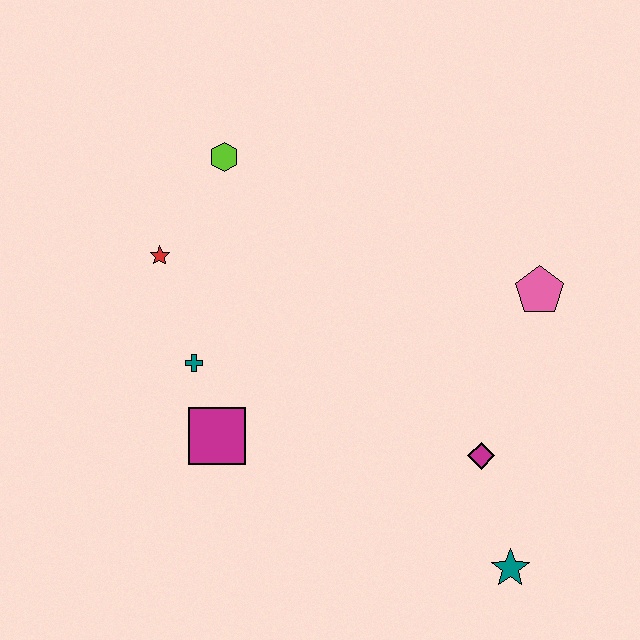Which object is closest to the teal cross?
The magenta square is closest to the teal cross.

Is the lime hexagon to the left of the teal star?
Yes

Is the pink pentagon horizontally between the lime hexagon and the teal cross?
No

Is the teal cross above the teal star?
Yes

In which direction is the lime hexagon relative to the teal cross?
The lime hexagon is above the teal cross.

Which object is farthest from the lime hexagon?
The teal star is farthest from the lime hexagon.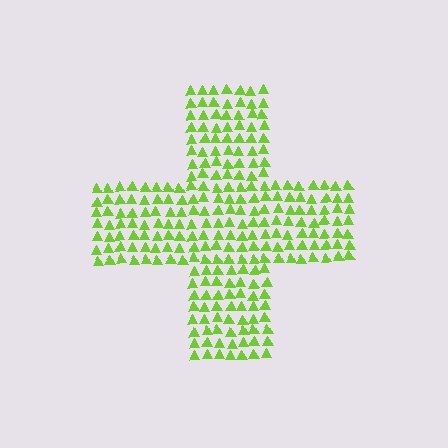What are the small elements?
The small elements are triangles.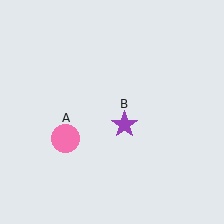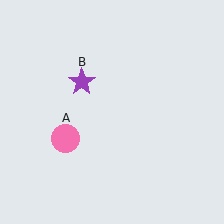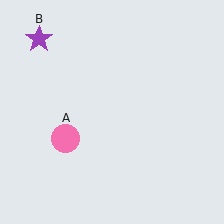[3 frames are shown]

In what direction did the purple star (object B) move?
The purple star (object B) moved up and to the left.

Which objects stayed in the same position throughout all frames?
Pink circle (object A) remained stationary.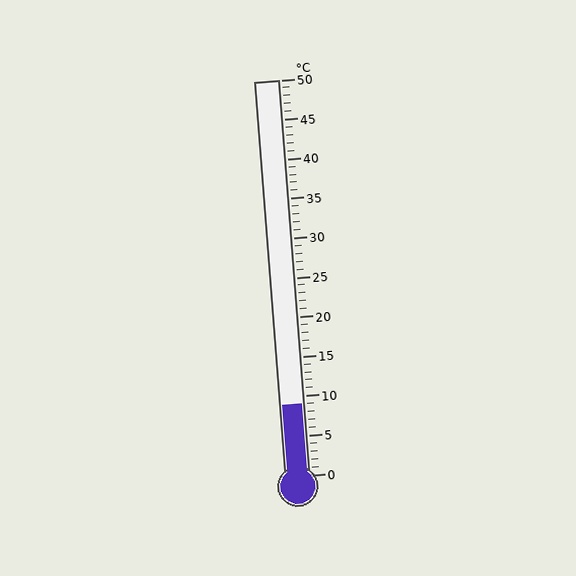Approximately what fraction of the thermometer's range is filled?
The thermometer is filled to approximately 20% of its range.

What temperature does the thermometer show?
The thermometer shows approximately 9°C.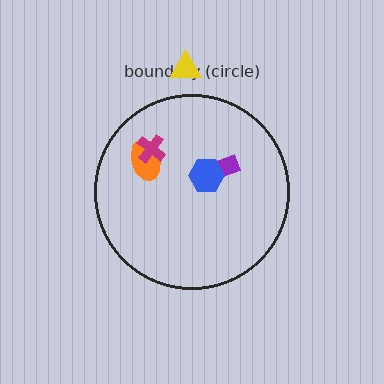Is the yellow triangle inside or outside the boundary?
Outside.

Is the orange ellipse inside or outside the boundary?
Inside.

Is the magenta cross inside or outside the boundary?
Inside.